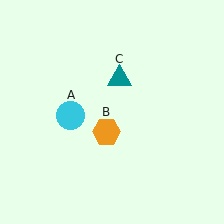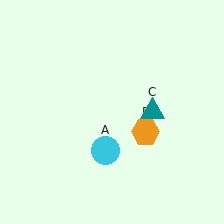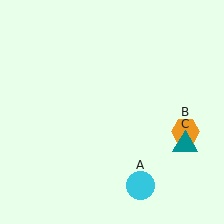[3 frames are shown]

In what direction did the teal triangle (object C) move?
The teal triangle (object C) moved down and to the right.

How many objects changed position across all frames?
3 objects changed position: cyan circle (object A), orange hexagon (object B), teal triangle (object C).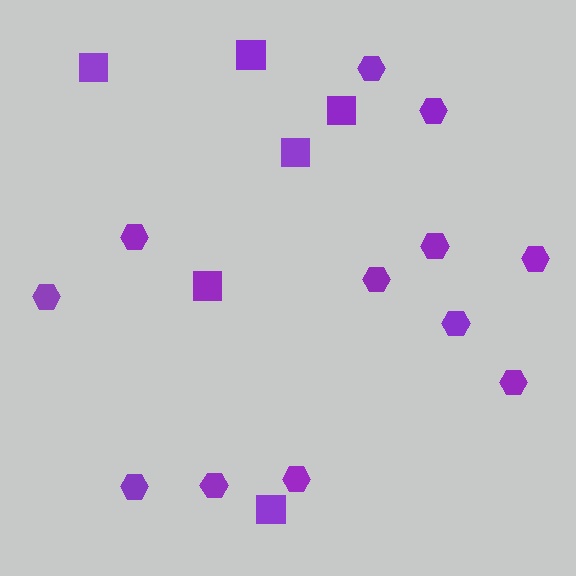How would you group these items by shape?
There are 2 groups: one group of hexagons (12) and one group of squares (6).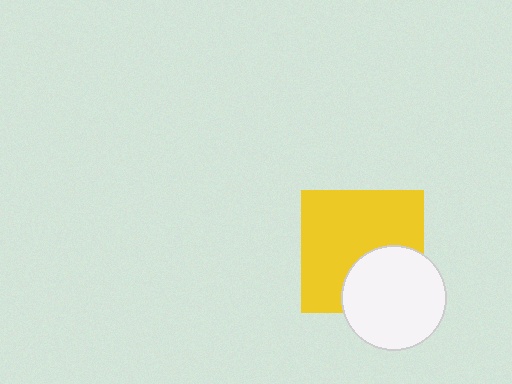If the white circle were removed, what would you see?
You would see the complete yellow square.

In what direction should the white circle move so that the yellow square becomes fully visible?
The white circle should move toward the lower-right. That is the shortest direction to clear the overlap and leave the yellow square fully visible.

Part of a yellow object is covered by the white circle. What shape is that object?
It is a square.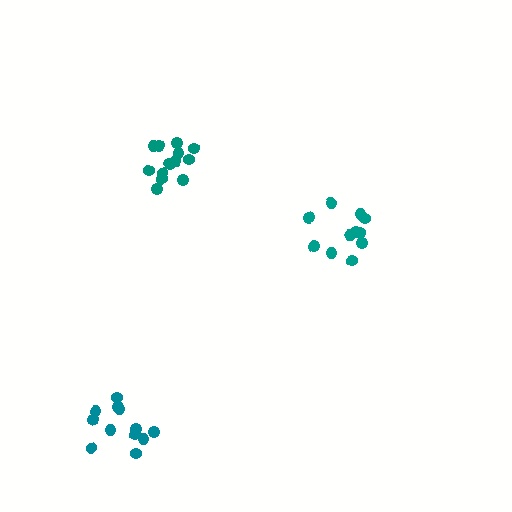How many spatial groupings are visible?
There are 3 spatial groupings.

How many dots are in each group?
Group 1: 11 dots, Group 2: 12 dots, Group 3: 13 dots (36 total).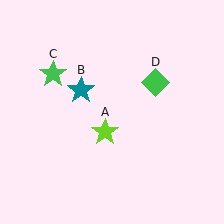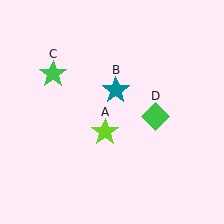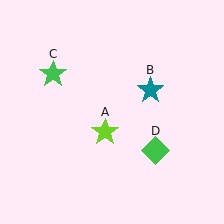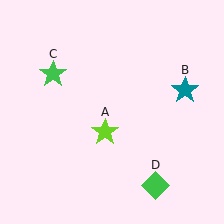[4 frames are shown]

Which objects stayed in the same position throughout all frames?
Lime star (object A) and green star (object C) remained stationary.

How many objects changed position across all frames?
2 objects changed position: teal star (object B), green diamond (object D).